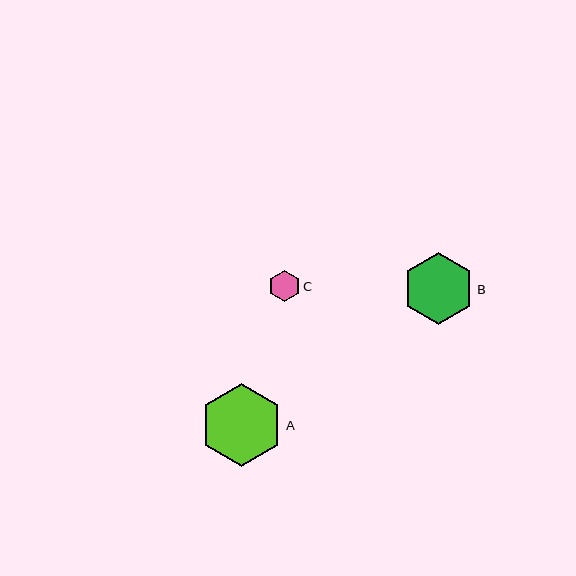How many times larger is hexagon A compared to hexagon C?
Hexagon A is approximately 2.6 times the size of hexagon C.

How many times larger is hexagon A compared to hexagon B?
Hexagon A is approximately 1.2 times the size of hexagon B.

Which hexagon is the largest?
Hexagon A is the largest with a size of approximately 83 pixels.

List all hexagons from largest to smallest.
From largest to smallest: A, B, C.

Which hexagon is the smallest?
Hexagon C is the smallest with a size of approximately 32 pixels.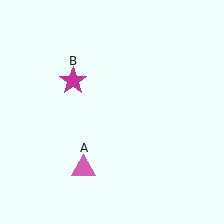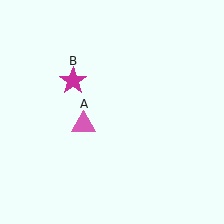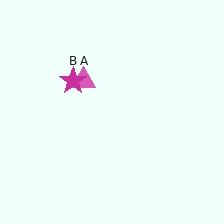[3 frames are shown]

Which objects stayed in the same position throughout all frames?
Magenta star (object B) remained stationary.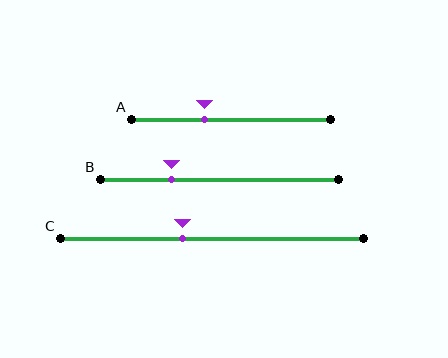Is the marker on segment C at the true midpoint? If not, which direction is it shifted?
No, the marker on segment C is shifted to the left by about 10% of the segment length.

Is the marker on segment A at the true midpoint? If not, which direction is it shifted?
No, the marker on segment A is shifted to the left by about 13% of the segment length.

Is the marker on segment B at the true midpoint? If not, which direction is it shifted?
No, the marker on segment B is shifted to the left by about 20% of the segment length.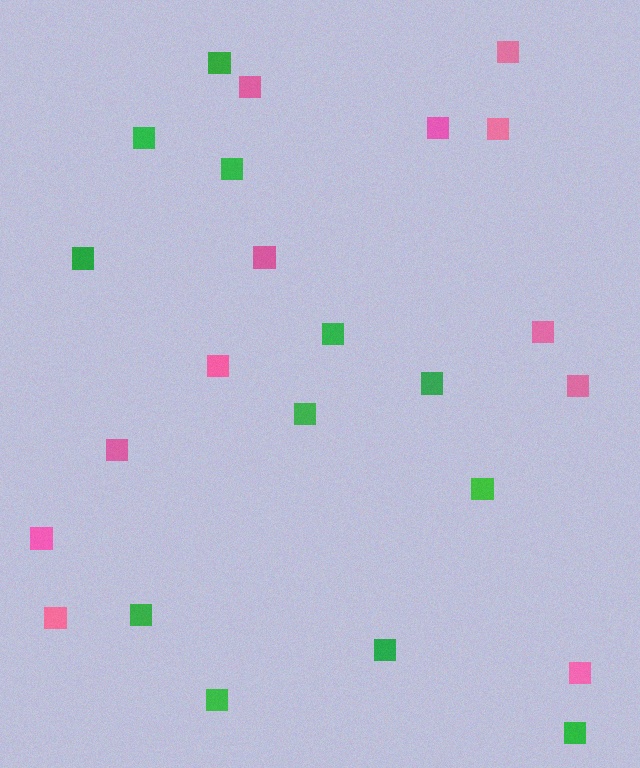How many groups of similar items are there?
There are 2 groups: one group of green squares (12) and one group of pink squares (12).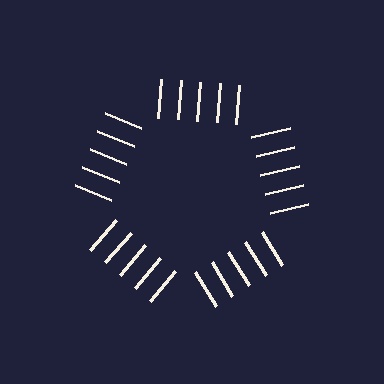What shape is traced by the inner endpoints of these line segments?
An illusory pentagon — the line segments terminate on its edges but no continuous stroke is drawn.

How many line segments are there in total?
25 — 5 along each of the 5 edges.